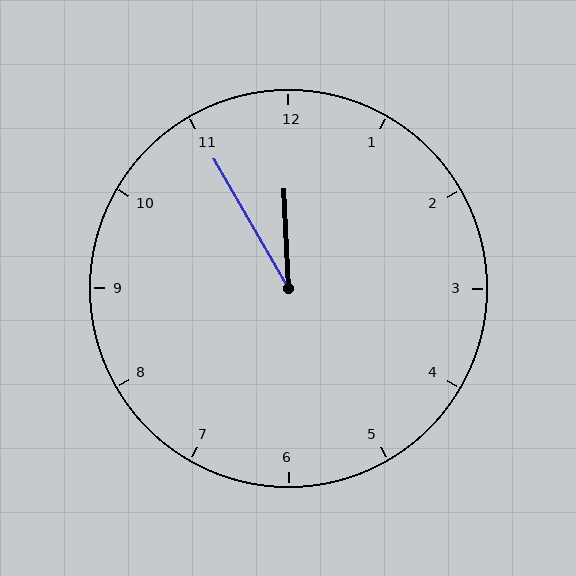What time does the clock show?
11:55.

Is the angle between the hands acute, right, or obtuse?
It is acute.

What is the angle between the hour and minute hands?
Approximately 28 degrees.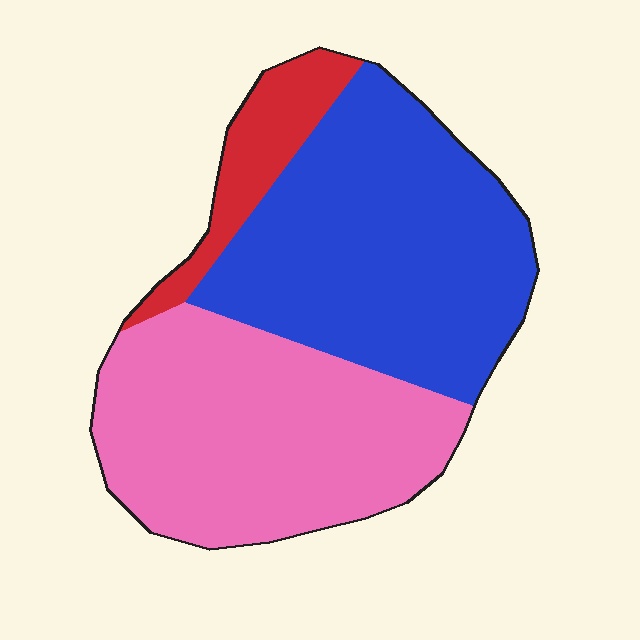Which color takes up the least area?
Red, at roughly 10%.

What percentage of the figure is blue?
Blue covers 46% of the figure.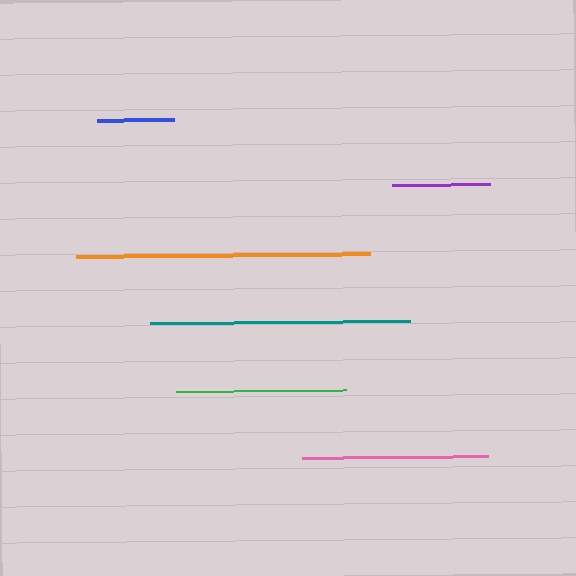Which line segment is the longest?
The orange line is the longest at approximately 294 pixels.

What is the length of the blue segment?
The blue segment is approximately 77 pixels long.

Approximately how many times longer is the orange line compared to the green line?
The orange line is approximately 1.7 times the length of the green line.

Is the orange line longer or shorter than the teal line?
The orange line is longer than the teal line.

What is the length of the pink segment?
The pink segment is approximately 186 pixels long.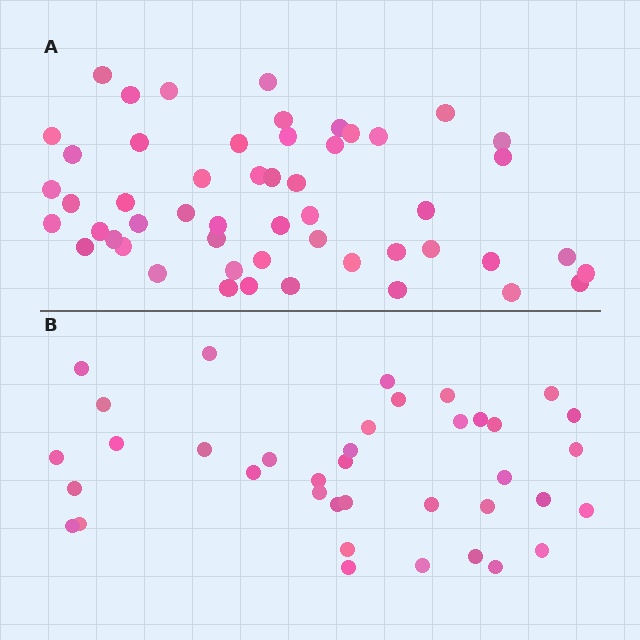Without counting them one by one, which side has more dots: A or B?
Region A (the top region) has more dots.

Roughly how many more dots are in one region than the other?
Region A has approximately 15 more dots than region B.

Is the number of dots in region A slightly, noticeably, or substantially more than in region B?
Region A has noticeably more, but not dramatically so. The ratio is roughly 1.4 to 1.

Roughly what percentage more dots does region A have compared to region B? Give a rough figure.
About 35% more.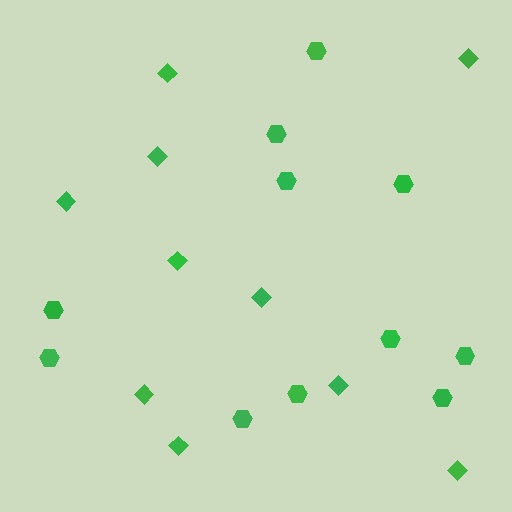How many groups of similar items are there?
There are 2 groups: one group of diamonds (10) and one group of hexagons (11).